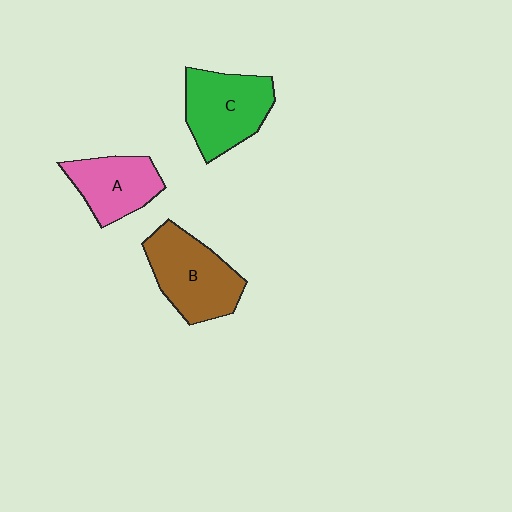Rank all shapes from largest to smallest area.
From largest to smallest: B (brown), C (green), A (pink).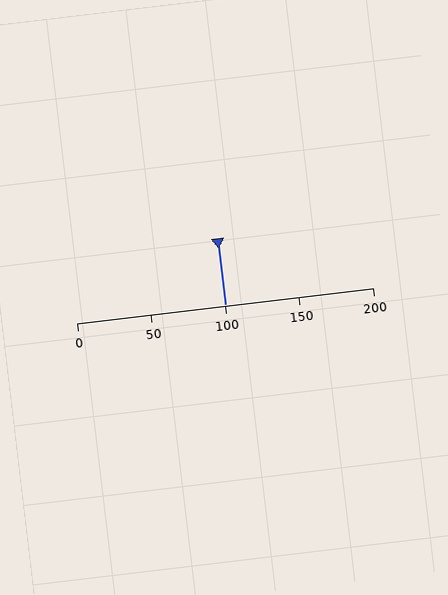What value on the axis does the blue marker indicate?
The marker indicates approximately 100.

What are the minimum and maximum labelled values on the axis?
The axis runs from 0 to 200.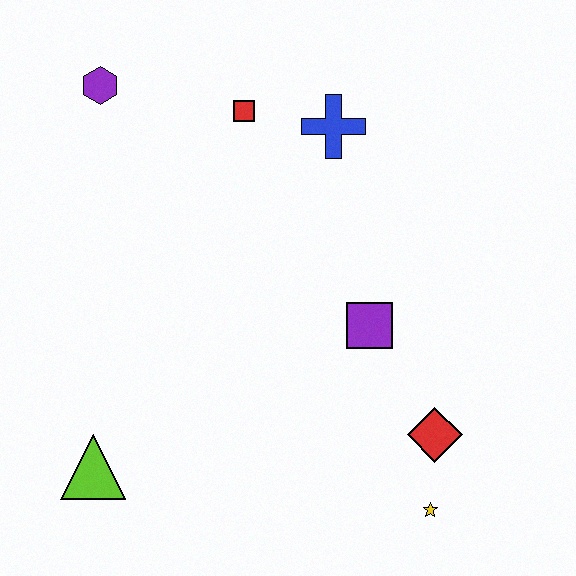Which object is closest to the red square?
The blue cross is closest to the red square.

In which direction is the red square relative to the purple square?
The red square is above the purple square.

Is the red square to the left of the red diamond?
Yes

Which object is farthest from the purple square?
The purple hexagon is farthest from the purple square.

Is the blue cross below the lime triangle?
No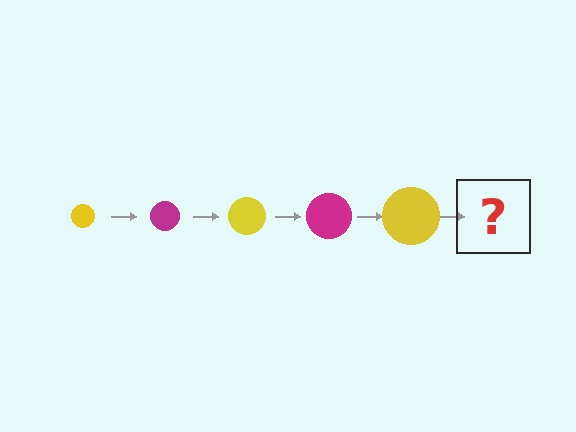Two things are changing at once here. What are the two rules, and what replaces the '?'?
The two rules are that the circle grows larger each step and the color cycles through yellow and magenta. The '?' should be a magenta circle, larger than the previous one.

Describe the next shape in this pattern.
It should be a magenta circle, larger than the previous one.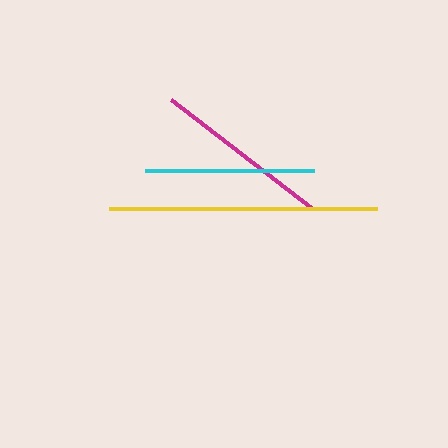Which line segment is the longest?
The yellow line is the longest at approximately 268 pixels.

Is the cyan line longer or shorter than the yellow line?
The yellow line is longer than the cyan line.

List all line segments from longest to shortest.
From longest to shortest: yellow, magenta, cyan.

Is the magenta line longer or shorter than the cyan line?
The magenta line is longer than the cyan line.